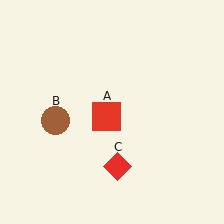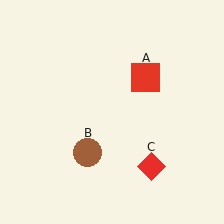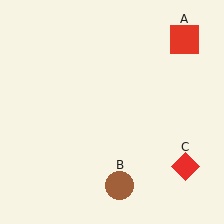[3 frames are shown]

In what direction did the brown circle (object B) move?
The brown circle (object B) moved down and to the right.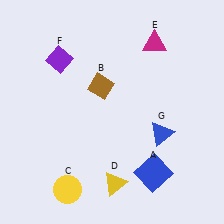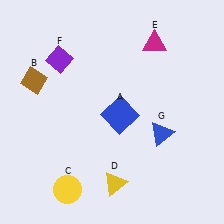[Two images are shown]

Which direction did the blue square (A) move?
The blue square (A) moved up.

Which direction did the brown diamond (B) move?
The brown diamond (B) moved left.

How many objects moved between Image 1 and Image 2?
2 objects moved between the two images.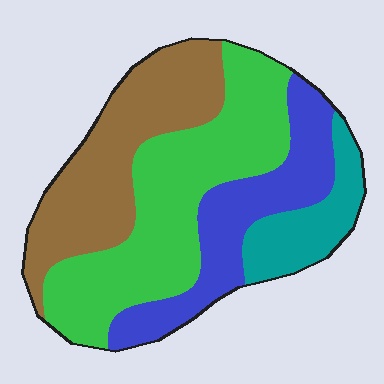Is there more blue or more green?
Green.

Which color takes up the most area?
Green, at roughly 40%.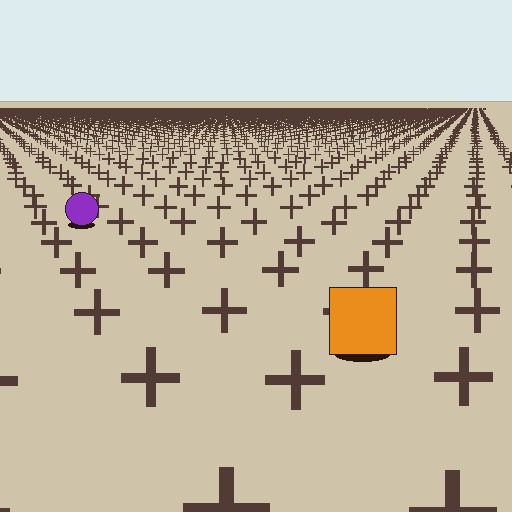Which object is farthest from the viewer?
The purple circle is farthest from the viewer. It appears smaller and the ground texture around it is denser.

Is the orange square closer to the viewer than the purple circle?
Yes. The orange square is closer — you can tell from the texture gradient: the ground texture is coarser near it.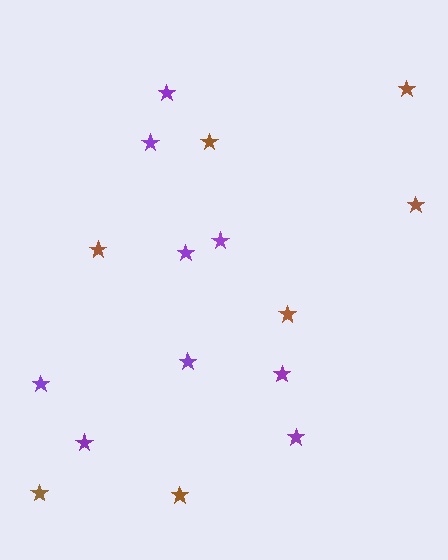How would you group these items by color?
There are 2 groups: one group of brown stars (7) and one group of purple stars (9).